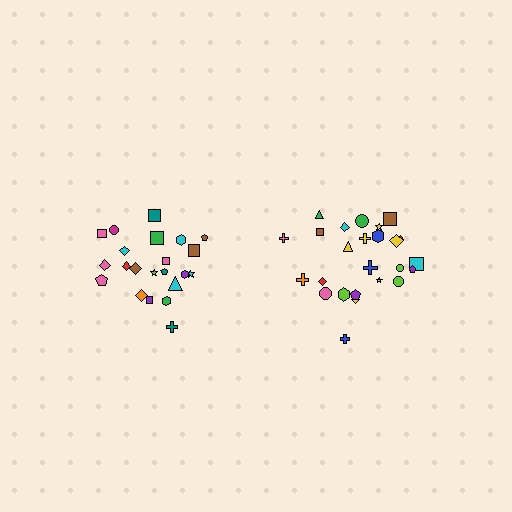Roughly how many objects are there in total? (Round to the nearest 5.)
Roughly 45 objects in total.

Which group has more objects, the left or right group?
The right group.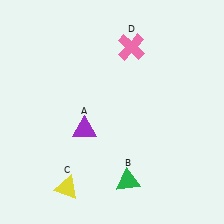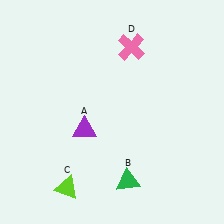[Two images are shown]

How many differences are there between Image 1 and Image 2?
There is 1 difference between the two images.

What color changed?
The triangle (C) changed from yellow in Image 1 to lime in Image 2.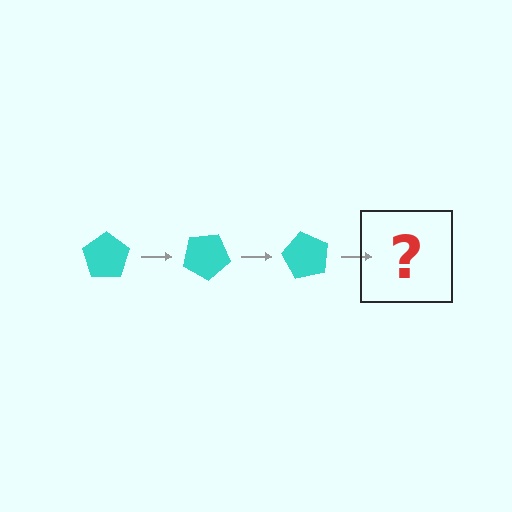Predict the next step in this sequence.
The next step is a cyan pentagon rotated 90 degrees.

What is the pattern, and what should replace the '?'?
The pattern is that the pentagon rotates 30 degrees each step. The '?' should be a cyan pentagon rotated 90 degrees.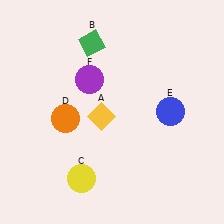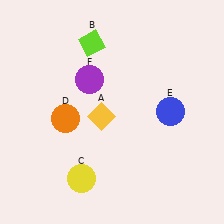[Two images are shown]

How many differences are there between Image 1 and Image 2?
There is 1 difference between the two images.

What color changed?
The diamond (B) changed from green in Image 1 to lime in Image 2.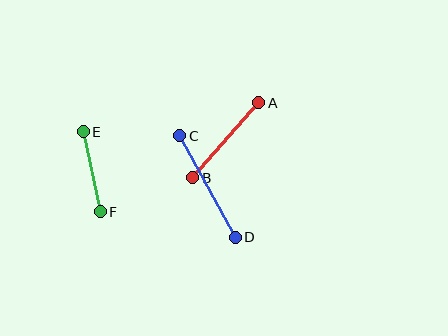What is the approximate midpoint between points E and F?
The midpoint is at approximately (92, 172) pixels.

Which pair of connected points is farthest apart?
Points C and D are farthest apart.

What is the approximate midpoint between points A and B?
The midpoint is at approximately (226, 140) pixels.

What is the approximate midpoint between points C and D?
The midpoint is at approximately (207, 186) pixels.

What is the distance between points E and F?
The distance is approximately 82 pixels.